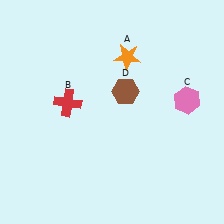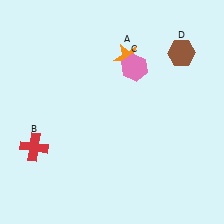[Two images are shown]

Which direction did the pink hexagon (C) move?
The pink hexagon (C) moved left.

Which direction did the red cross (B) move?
The red cross (B) moved down.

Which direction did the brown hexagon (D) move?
The brown hexagon (D) moved right.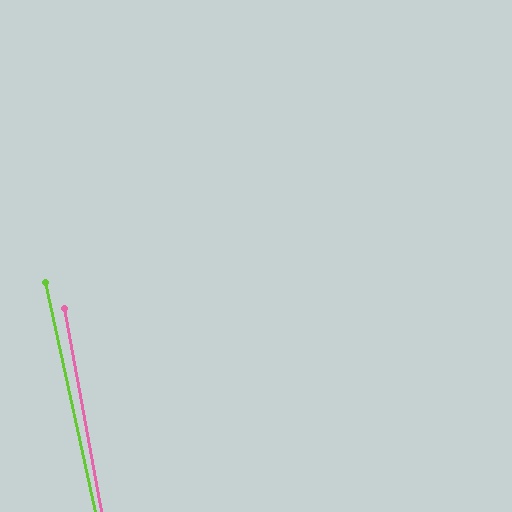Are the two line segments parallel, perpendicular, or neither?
Parallel — their directions differ by only 1.9°.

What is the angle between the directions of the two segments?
Approximately 2 degrees.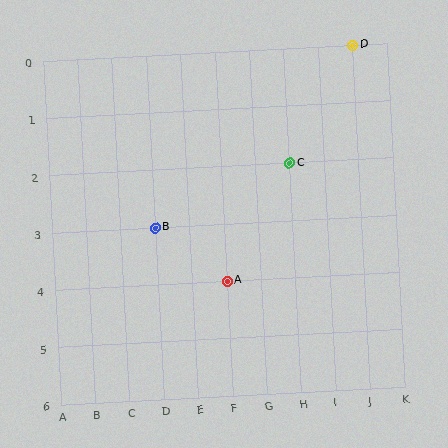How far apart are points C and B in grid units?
Points C and B are 4 columns and 1 row apart (about 4.1 grid units diagonally).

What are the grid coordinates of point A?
Point A is at grid coordinates (F, 4).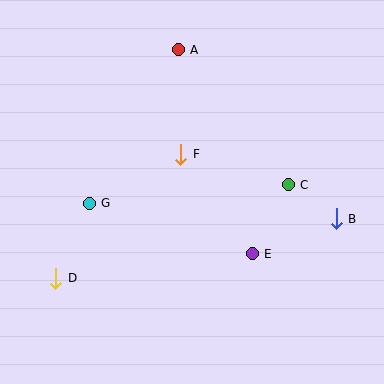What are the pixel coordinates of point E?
Point E is at (252, 254).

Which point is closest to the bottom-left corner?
Point D is closest to the bottom-left corner.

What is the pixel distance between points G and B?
The distance between G and B is 248 pixels.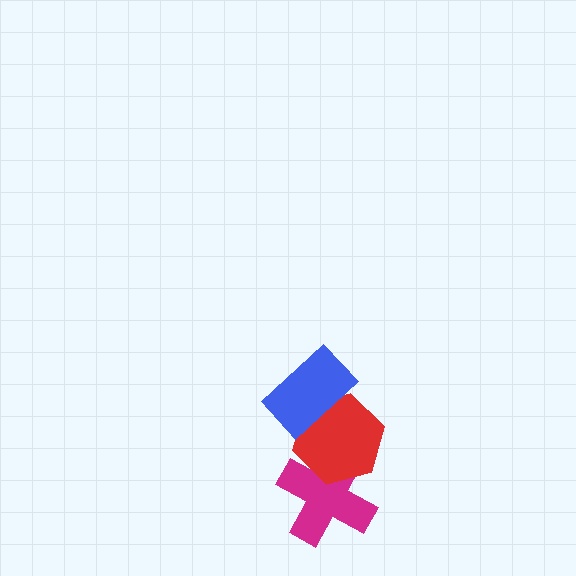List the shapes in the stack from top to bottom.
From top to bottom: the blue rectangle, the red hexagon, the magenta cross.